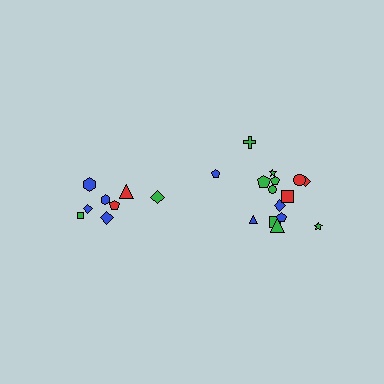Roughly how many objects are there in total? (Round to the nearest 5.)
Roughly 25 objects in total.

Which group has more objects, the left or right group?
The right group.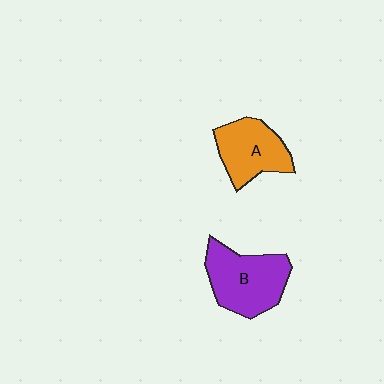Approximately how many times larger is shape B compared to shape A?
Approximately 1.3 times.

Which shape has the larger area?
Shape B (purple).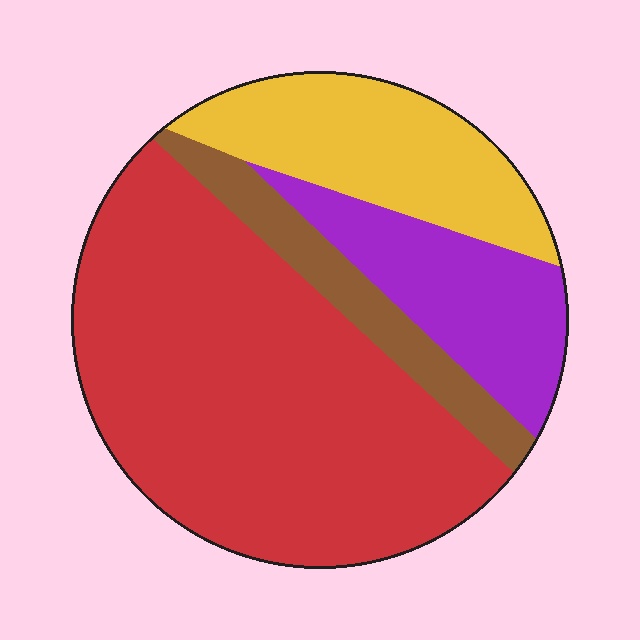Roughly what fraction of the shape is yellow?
Yellow takes up about one fifth (1/5) of the shape.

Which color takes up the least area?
Brown, at roughly 10%.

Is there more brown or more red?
Red.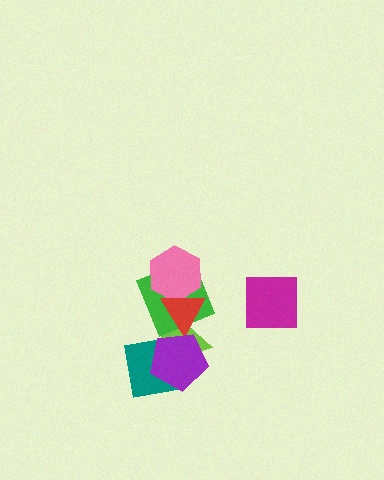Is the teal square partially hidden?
Yes, it is partially covered by another shape.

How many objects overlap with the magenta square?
0 objects overlap with the magenta square.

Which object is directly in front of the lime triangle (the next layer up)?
The green diamond is directly in front of the lime triangle.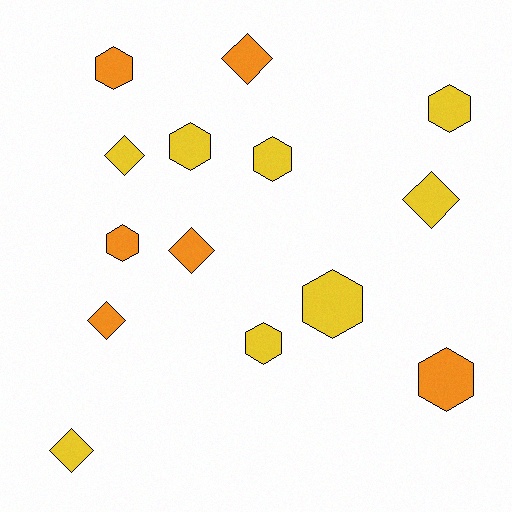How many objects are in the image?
There are 14 objects.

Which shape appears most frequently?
Hexagon, with 8 objects.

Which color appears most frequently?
Yellow, with 8 objects.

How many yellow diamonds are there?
There are 3 yellow diamonds.